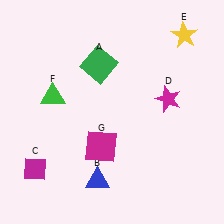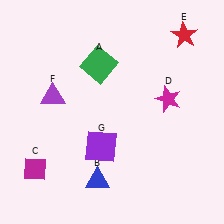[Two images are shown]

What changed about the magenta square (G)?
In Image 1, G is magenta. In Image 2, it changed to purple.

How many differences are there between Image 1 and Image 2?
There are 3 differences between the two images.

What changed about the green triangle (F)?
In Image 1, F is green. In Image 2, it changed to purple.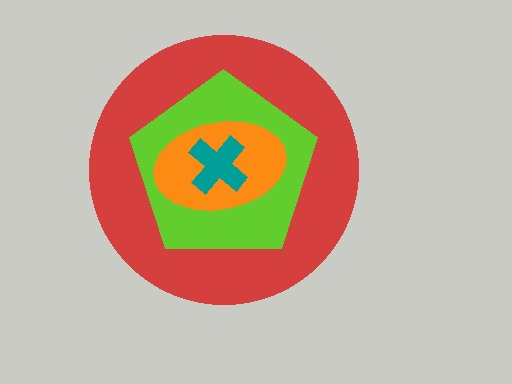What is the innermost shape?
The teal cross.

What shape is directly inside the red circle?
The lime pentagon.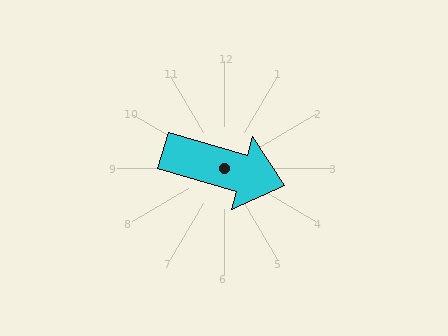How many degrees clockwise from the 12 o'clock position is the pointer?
Approximately 106 degrees.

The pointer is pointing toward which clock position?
Roughly 4 o'clock.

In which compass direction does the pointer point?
East.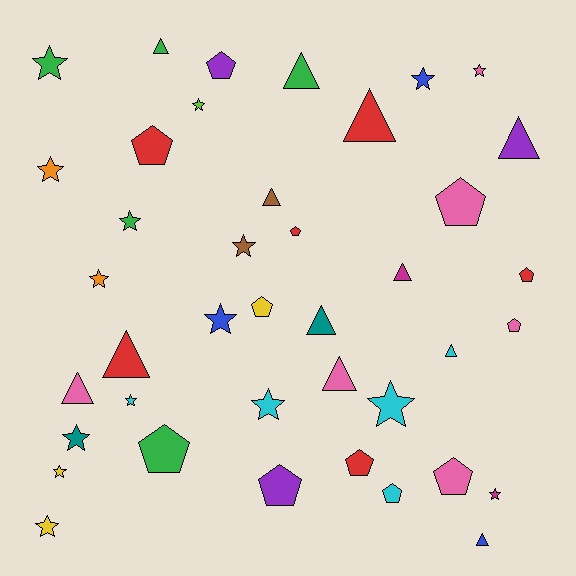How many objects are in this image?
There are 40 objects.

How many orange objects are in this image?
There are 2 orange objects.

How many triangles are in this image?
There are 12 triangles.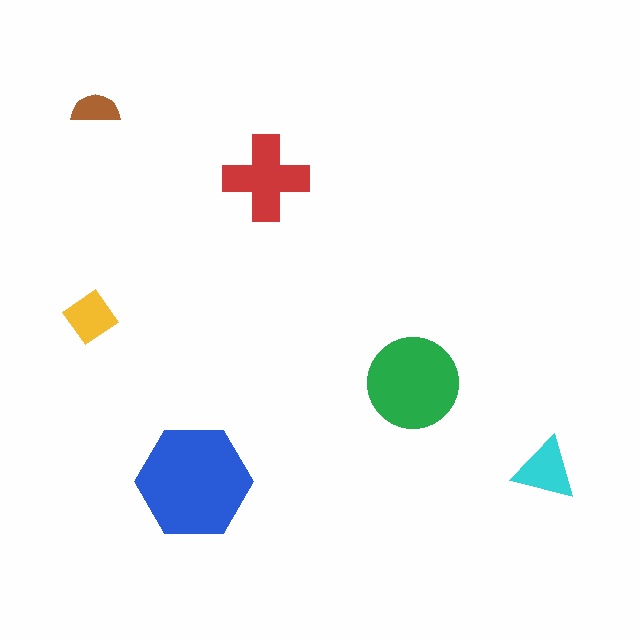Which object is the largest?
The blue hexagon.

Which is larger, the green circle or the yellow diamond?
The green circle.